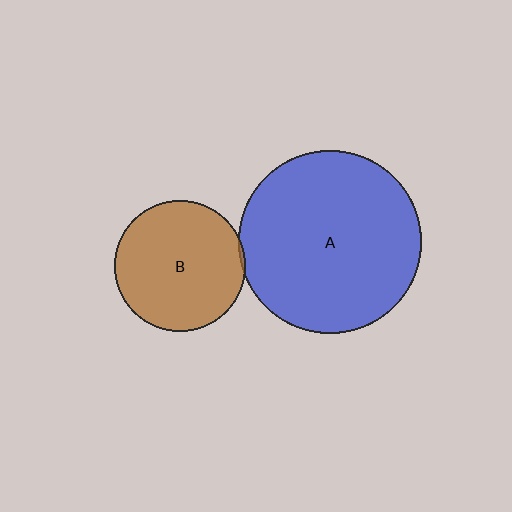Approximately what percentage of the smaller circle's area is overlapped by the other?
Approximately 5%.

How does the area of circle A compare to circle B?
Approximately 1.9 times.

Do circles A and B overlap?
Yes.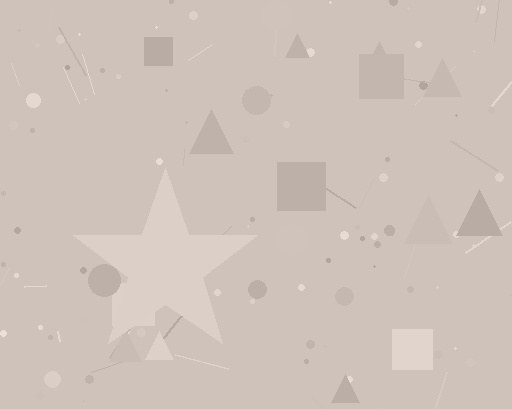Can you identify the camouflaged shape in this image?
The camouflaged shape is a star.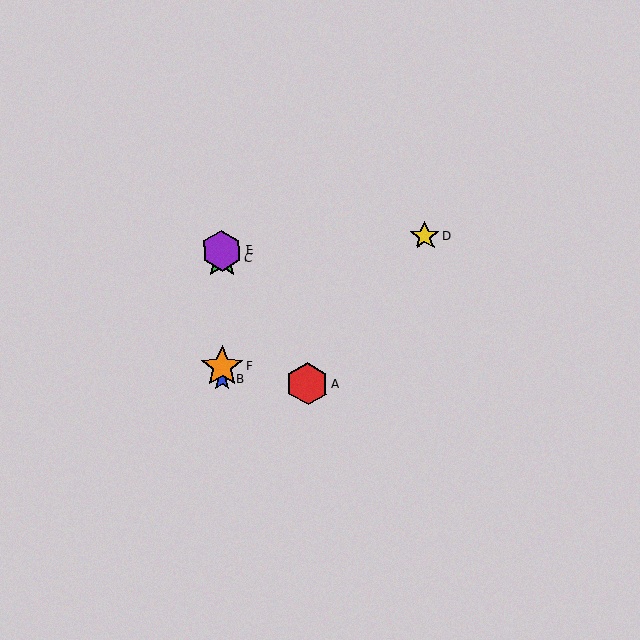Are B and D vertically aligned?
No, B is at x≈222 and D is at x≈425.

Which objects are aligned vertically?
Objects B, C, E, F are aligned vertically.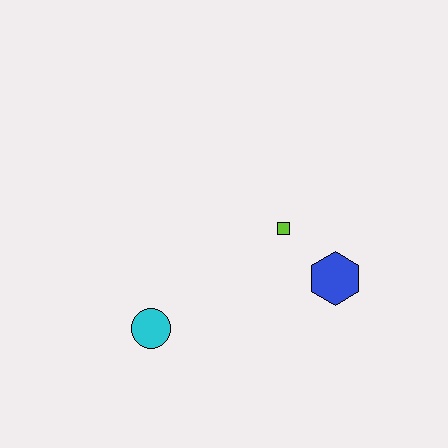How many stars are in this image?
There are no stars.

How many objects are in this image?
There are 3 objects.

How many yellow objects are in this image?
There are no yellow objects.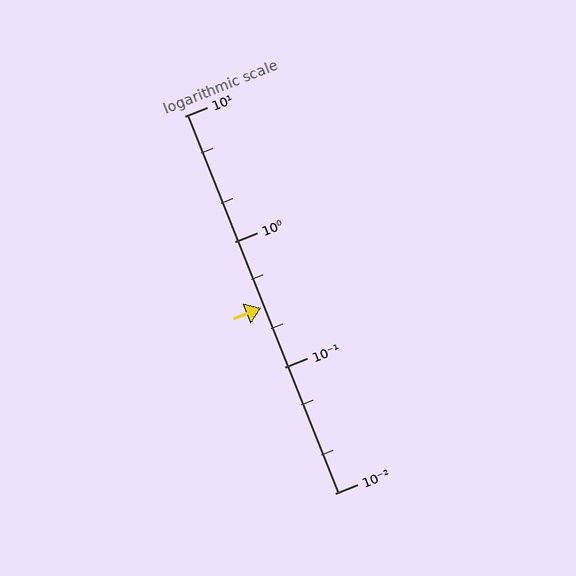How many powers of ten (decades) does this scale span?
The scale spans 3 decades, from 0.01 to 10.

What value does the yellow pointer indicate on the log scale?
The pointer indicates approximately 0.3.